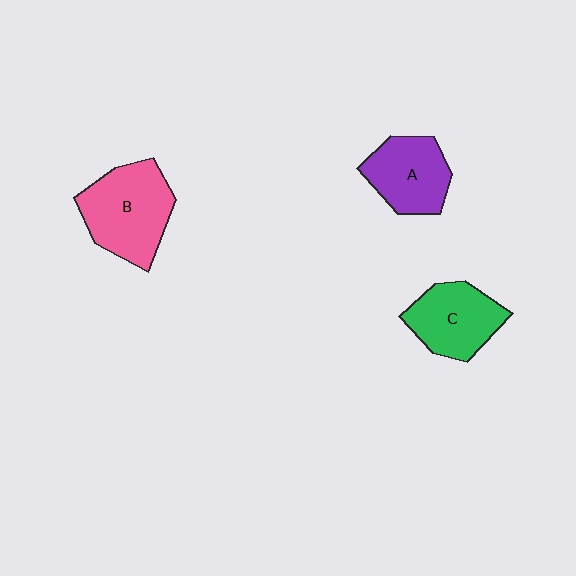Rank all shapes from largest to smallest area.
From largest to smallest: B (pink), C (green), A (purple).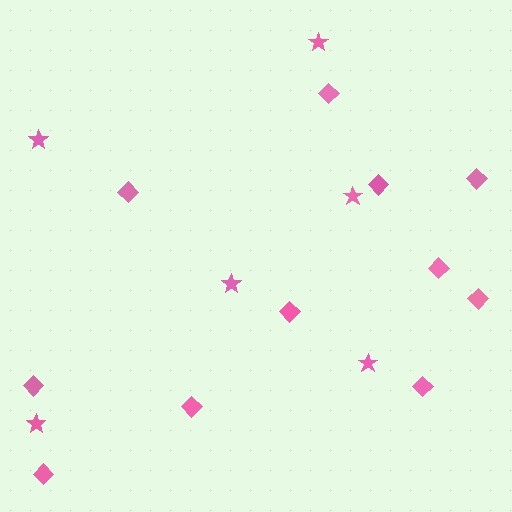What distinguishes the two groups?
There are 2 groups: one group of diamonds (11) and one group of stars (6).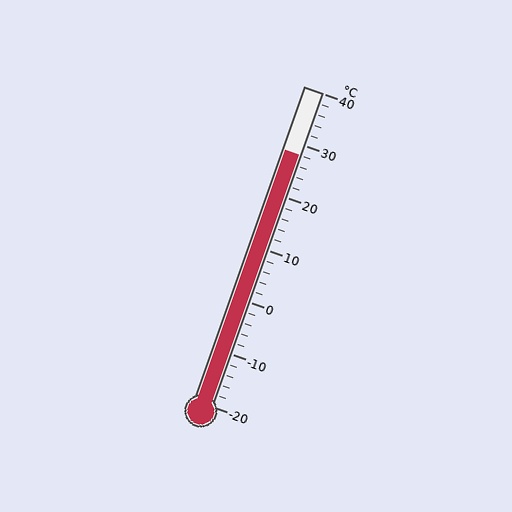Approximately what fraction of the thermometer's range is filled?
The thermometer is filled to approximately 80% of its range.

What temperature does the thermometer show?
The thermometer shows approximately 28°C.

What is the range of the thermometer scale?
The thermometer scale ranges from -20°C to 40°C.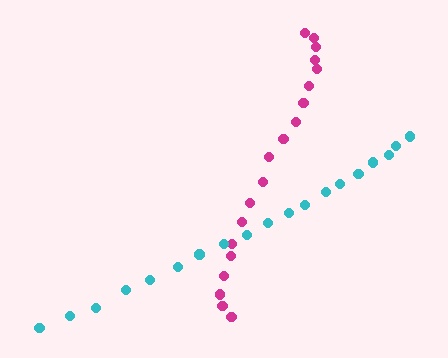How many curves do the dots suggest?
There are 2 distinct paths.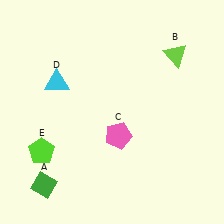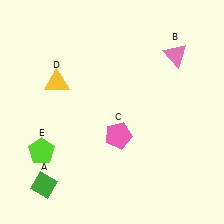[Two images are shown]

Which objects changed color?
B changed from lime to pink. D changed from cyan to yellow.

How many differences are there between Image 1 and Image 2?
There are 2 differences between the two images.